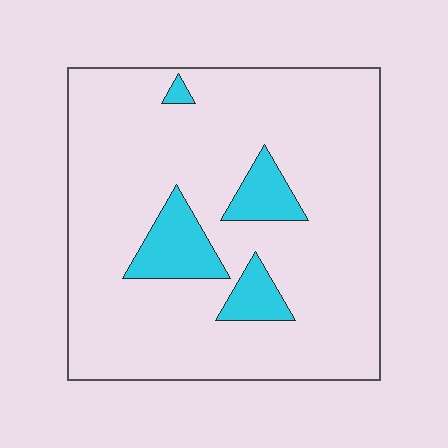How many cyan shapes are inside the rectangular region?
4.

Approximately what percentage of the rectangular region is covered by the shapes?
Approximately 10%.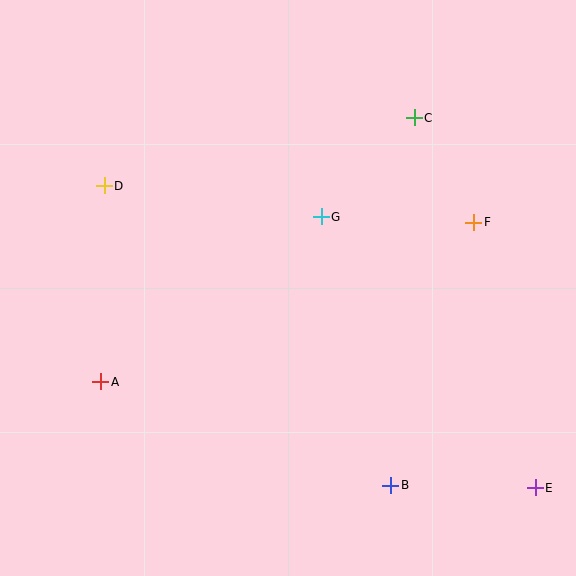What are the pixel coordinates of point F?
Point F is at (474, 222).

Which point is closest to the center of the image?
Point G at (321, 217) is closest to the center.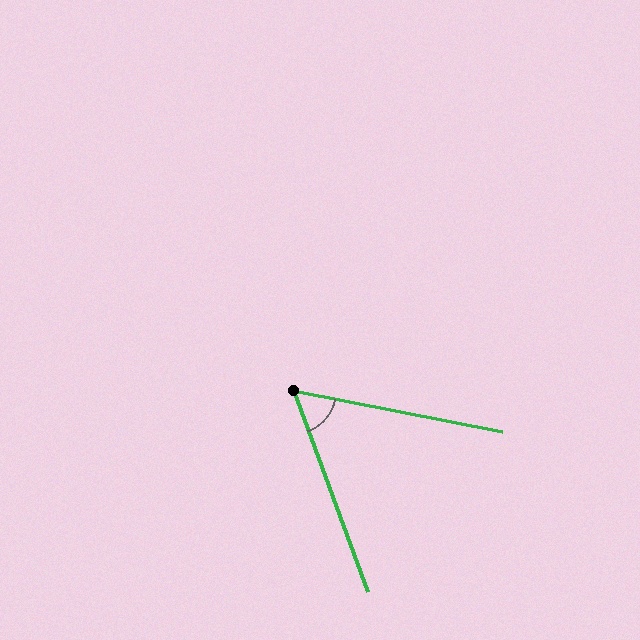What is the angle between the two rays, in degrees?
Approximately 59 degrees.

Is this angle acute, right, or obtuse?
It is acute.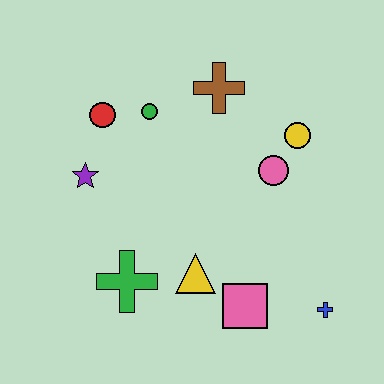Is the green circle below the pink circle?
No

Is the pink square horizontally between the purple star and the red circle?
No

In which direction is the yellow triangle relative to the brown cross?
The yellow triangle is below the brown cross.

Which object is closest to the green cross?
The yellow triangle is closest to the green cross.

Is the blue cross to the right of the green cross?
Yes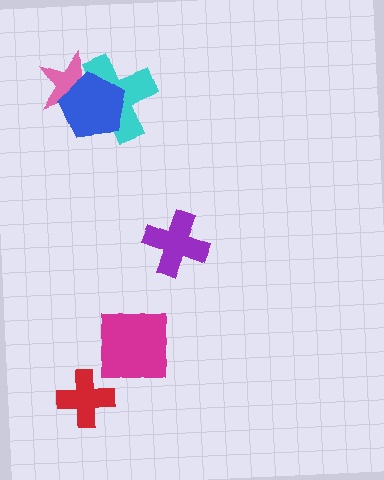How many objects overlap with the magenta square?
0 objects overlap with the magenta square.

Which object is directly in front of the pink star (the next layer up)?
The cyan cross is directly in front of the pink star.